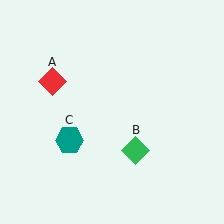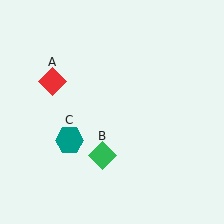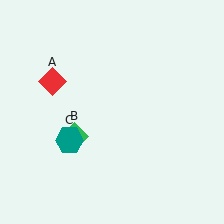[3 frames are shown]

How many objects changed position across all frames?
1 object changed position: green diamond (object B).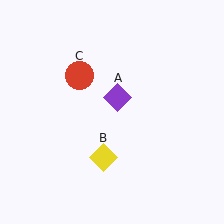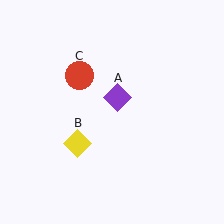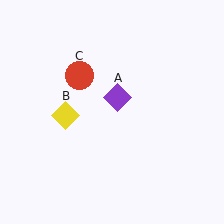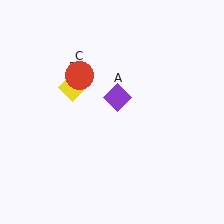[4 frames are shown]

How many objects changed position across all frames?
1 object changed position: yellow diamond (object B).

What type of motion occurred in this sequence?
The yellow diamond (object B) rotated clockwise around the center of the scene.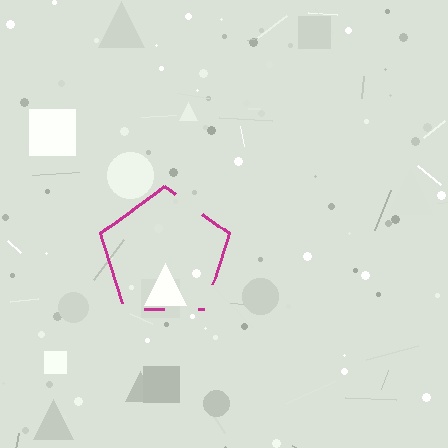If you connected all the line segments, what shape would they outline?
They would outline a pentagon.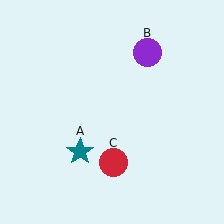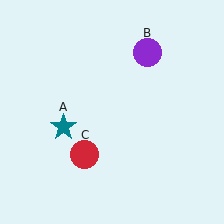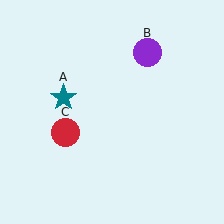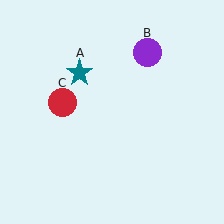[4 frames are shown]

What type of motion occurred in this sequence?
The teal star (object A), red circle (object C) rotated clockwise around the center of the scene.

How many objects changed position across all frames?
2 objects changed position: teal star (object A), red circle (object C).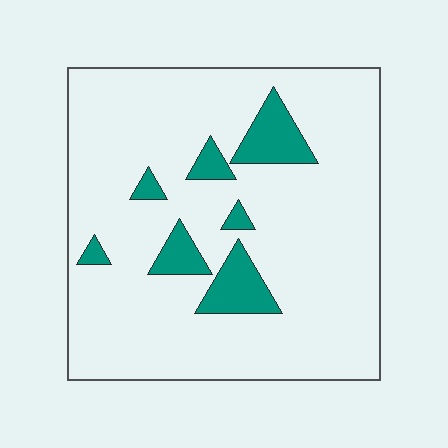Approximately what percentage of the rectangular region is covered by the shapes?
Approximately 10%.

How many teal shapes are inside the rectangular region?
7.